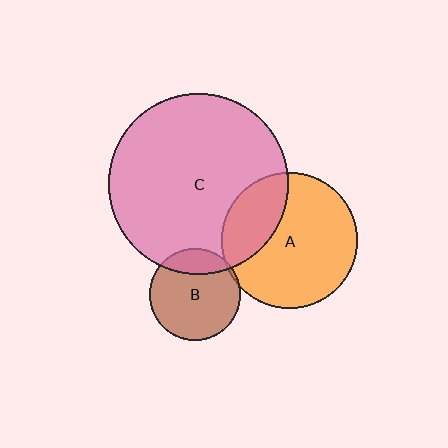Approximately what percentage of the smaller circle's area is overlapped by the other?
Approximately 30%.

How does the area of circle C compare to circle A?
Approximately 1.8 times.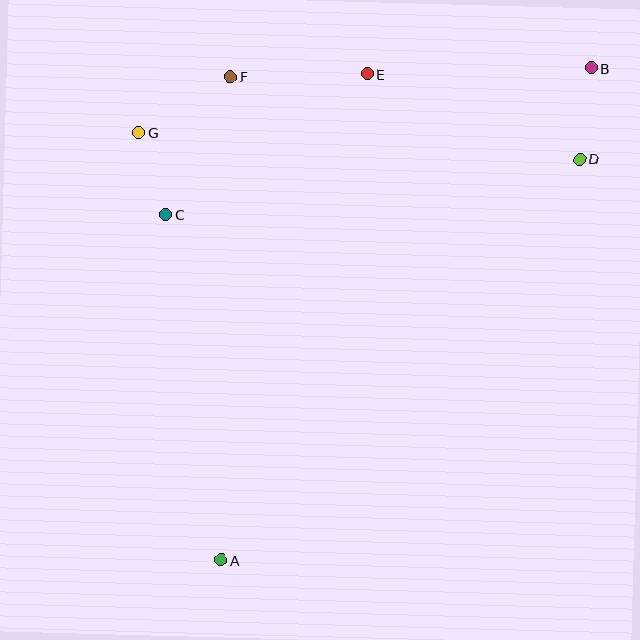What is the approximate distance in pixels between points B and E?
The distance between B and E is approximately 225 pixels.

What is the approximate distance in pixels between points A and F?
The distance between A and F is approximately 483 pixels.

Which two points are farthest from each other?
Points A and B are farthest from each other.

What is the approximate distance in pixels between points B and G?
The distance between B and G is approximately 457 pixels.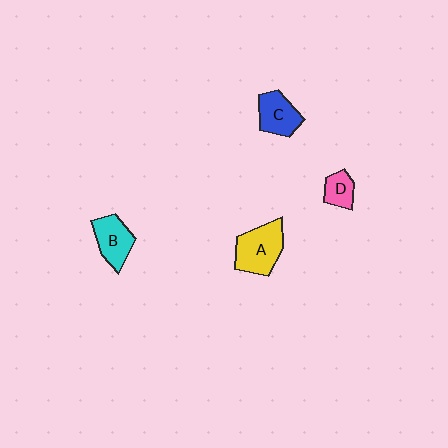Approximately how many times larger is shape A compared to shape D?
Approximately 2.1 times.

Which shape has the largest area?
Shape A (yellow).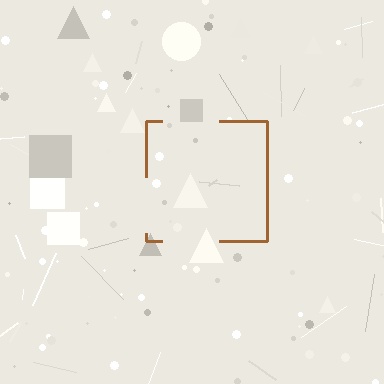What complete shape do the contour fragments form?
The contour fragments form a square.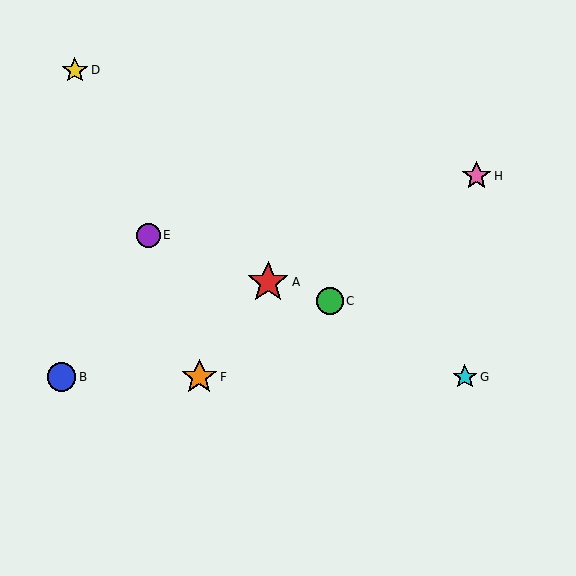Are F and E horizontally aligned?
No, F is at y≈377 and E is at y≈235.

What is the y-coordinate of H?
Object H is at y≈176.